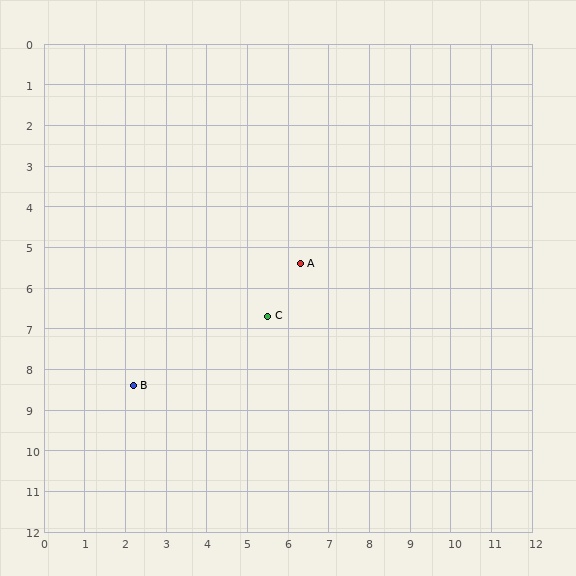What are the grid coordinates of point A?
Point A is at approximately (6.3, 5.4).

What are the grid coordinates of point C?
Point C is at approximately (5.5, 6.7).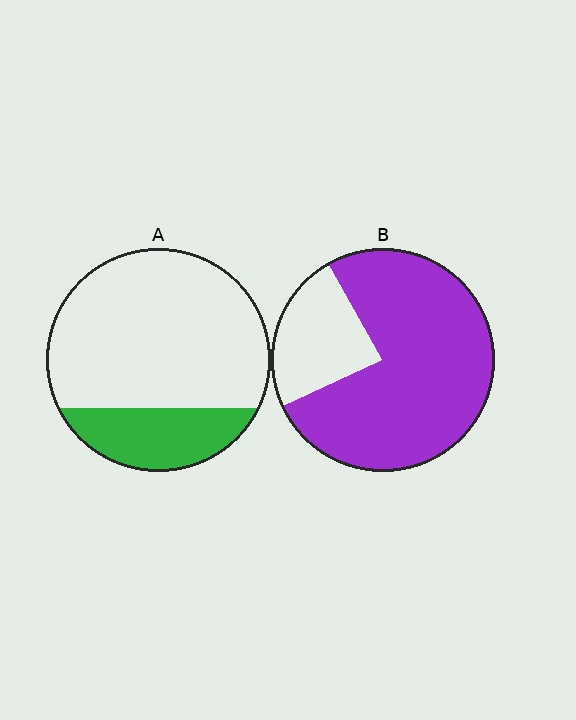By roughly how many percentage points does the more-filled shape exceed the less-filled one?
By roughly 55 percentage points (B over A).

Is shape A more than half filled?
No.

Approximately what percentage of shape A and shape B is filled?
A is approximately 25% and B is approximately 75%.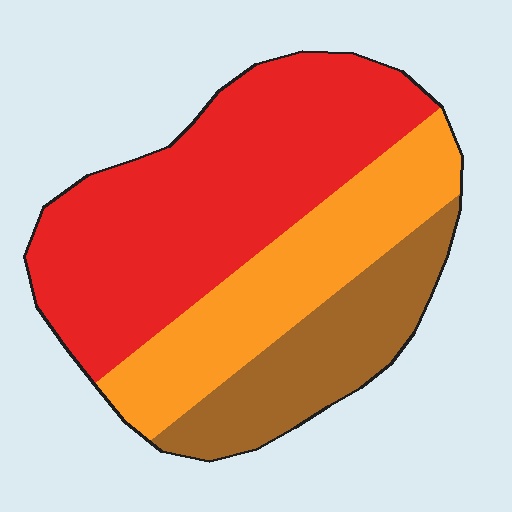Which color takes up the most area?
Red, at roughly 50%.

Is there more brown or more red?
Red.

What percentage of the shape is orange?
Orange covers 28% of the shape.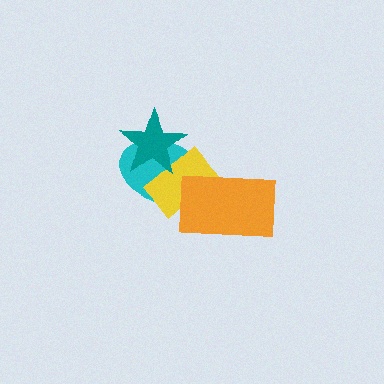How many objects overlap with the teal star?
2 objects overlap with the teal star.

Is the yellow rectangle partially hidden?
Yes, it is partially covered by another shape.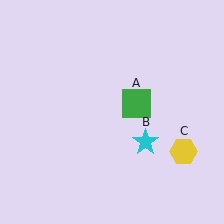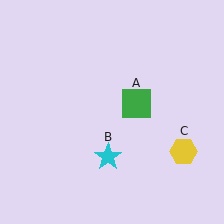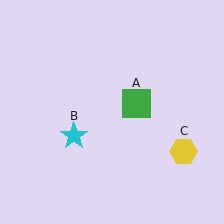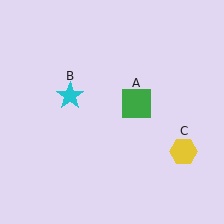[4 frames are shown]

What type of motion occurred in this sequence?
The cyan star (object B) rotated clockwise around the center of the scene.